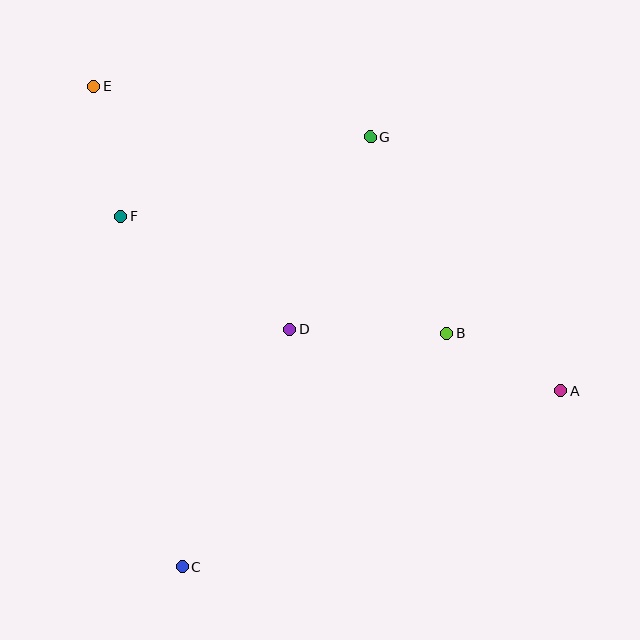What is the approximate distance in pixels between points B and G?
The distance between B and G is approximately 211 pixels.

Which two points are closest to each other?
Points A and B are closest to each other.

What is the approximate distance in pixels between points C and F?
The distance between C and F is approximately 356 pixels.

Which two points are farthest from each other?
Points A and E are farthest from each other.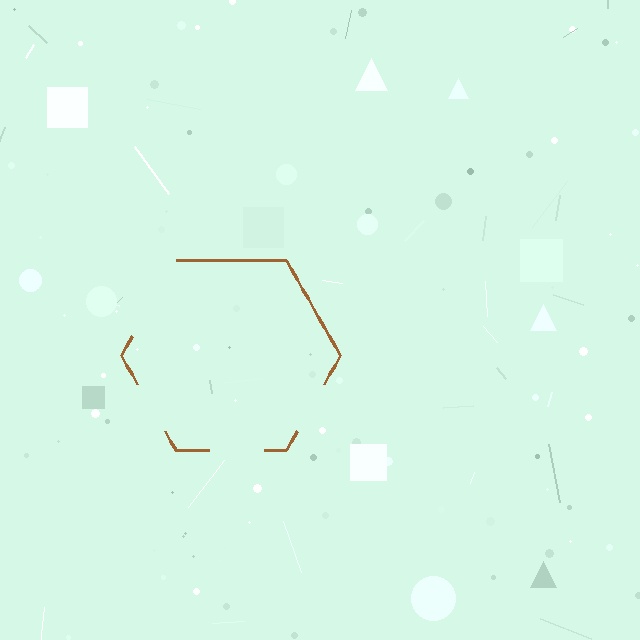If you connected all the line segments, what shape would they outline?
They would outline a hexagon.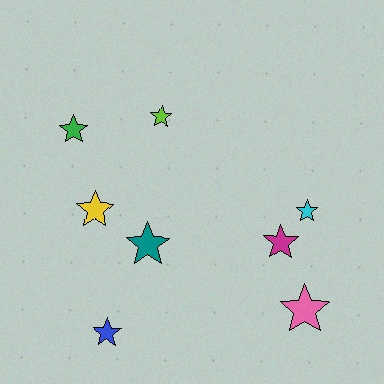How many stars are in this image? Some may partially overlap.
There are 8 stars.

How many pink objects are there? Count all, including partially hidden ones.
There is 1 pink object.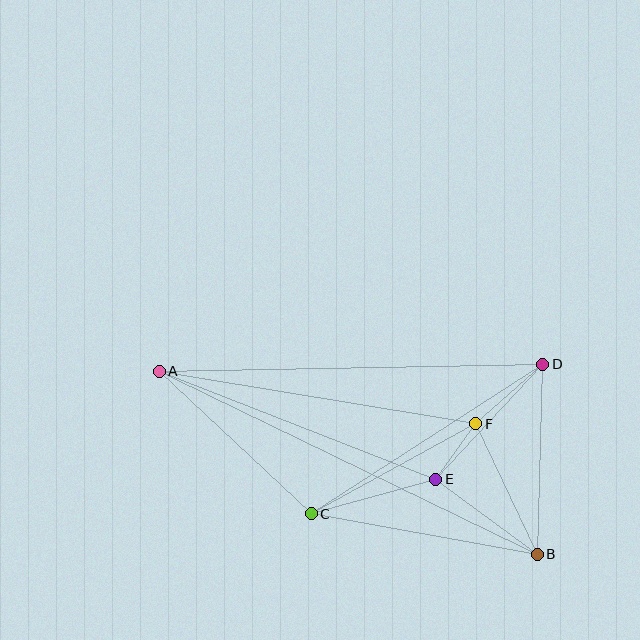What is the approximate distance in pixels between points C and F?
The distance between C and F is approximately 188 pixels.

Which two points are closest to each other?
Points E and F are closest to each other.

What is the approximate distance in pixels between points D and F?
The distance between D and F is approximately 89 pixels.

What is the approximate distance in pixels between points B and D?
The distance between B and D is approximately 190 pixels.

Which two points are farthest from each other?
Points A and B are farthest from each other.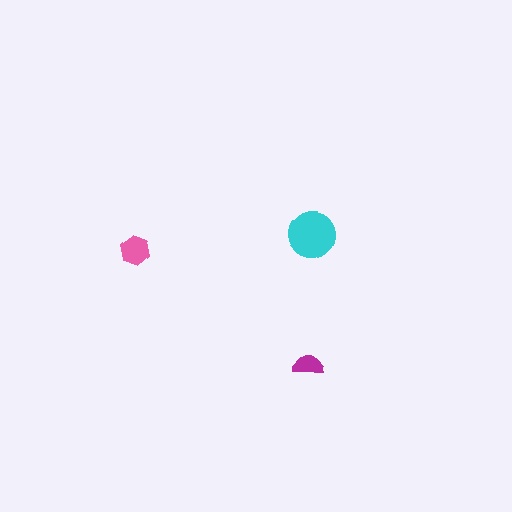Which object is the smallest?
The magenta semicircle.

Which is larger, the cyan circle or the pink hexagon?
The cyan circle.